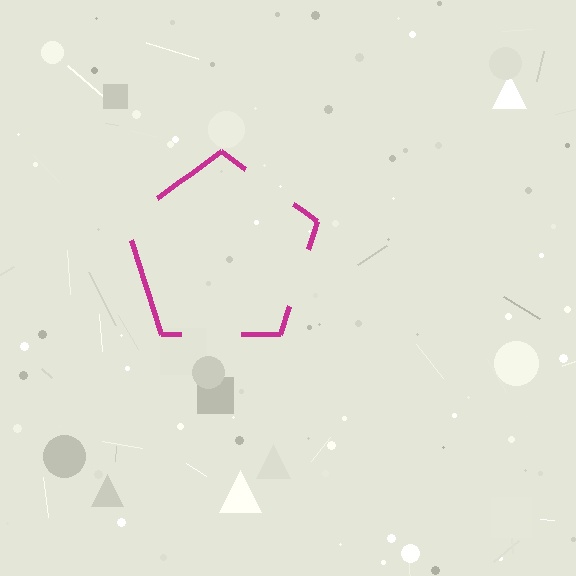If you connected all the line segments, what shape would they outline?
They would outline a pentagon.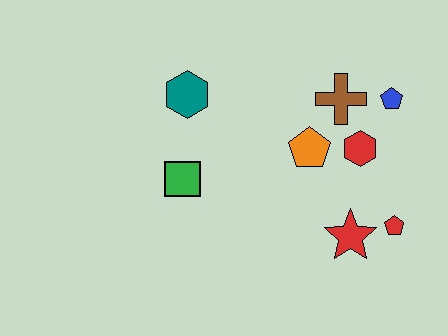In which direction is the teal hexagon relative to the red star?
The teal hexagon is to the left of the red star.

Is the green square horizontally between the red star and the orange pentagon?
No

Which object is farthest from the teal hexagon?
The red pentagon is farthest from the teal hexagon.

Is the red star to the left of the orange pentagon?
No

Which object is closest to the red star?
The red pentagon is closest to the red star.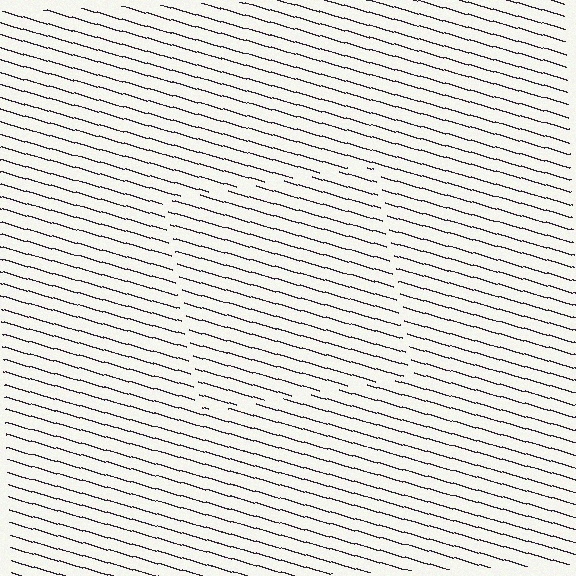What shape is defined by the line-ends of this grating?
An illusory square. The interior of the shape contains the same grating, shifted by half a period — the contour is defined by the phase discontinuity where line-ends from the inner and outer gratings abut.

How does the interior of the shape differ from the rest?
The interior of the shape contains the same grating, shifted by half a period — the contour is defined by the phase discontinuity where line-ends from the inner and outer gratings abut.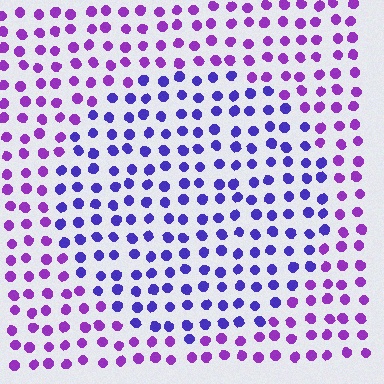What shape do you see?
I see a circle.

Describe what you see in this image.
The image is filled with small purple elements in a uniform arrangement. A circle-shaped region is visible where the elements are tinted to a slightly different hue, forming a subtle color boundary.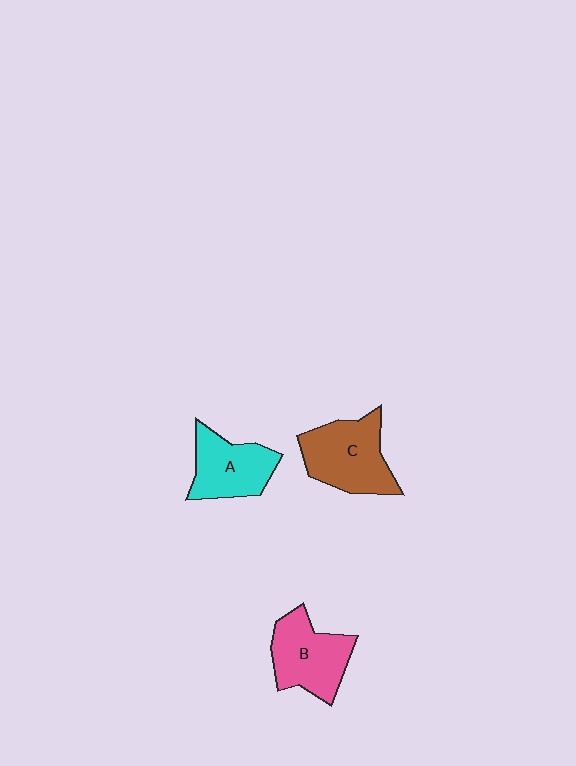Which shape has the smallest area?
Shape A (cyan).